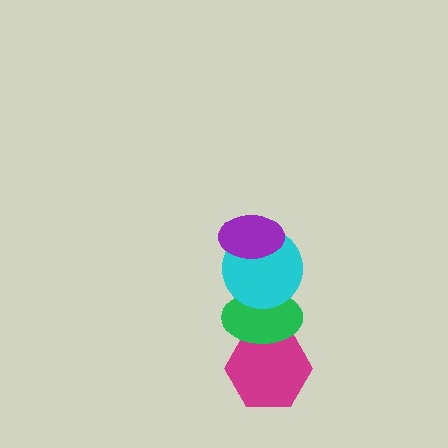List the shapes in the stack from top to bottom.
From top to bottom: the purple ellipse, the cyan circle, the green ellipse, the magenta hexagon.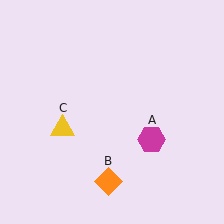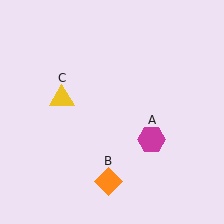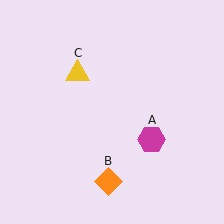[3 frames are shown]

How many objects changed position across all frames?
1 object changed position: yellow triangle (object C).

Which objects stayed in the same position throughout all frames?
Magenta hexagon (object A) and orange diamond (object B) remained stationary.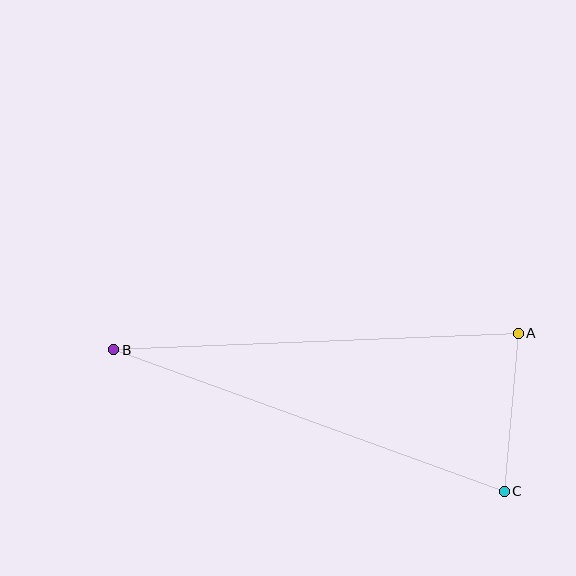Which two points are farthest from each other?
Points B and C are farthest from each other.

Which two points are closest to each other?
Points A and C are closest to each other.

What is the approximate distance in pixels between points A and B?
The distance between A and B is approximately 405 pixels.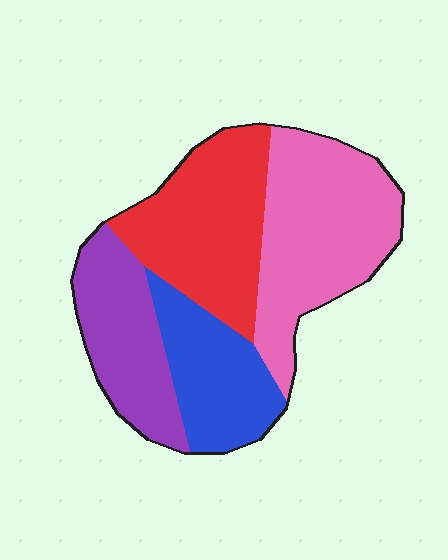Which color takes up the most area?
Pink, at roughly 35%.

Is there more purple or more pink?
Pink.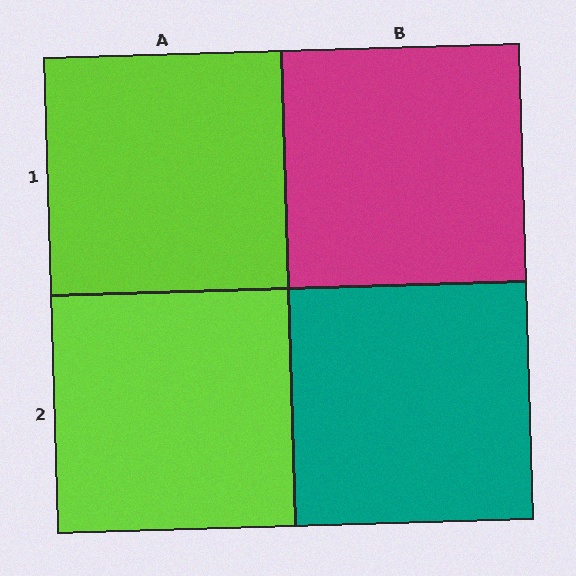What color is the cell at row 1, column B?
Magenta.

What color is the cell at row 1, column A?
Lime.